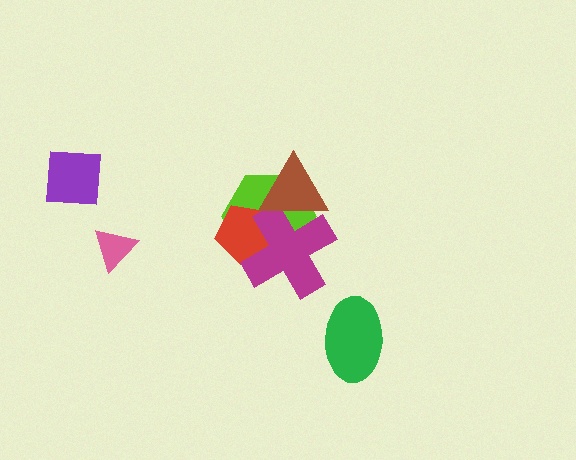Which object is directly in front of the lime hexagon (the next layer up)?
The red pentagon is directly in front of the lime hexagon.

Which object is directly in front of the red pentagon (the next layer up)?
The magenta cross is directly in front of the red pentagon.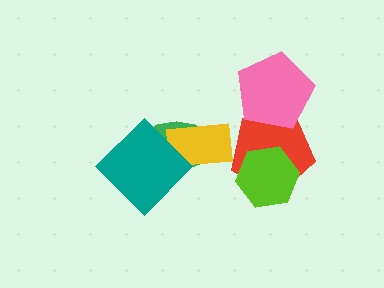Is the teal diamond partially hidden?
No, no other shape covers it.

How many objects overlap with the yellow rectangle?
2 objects overlap with the yellow rectangle.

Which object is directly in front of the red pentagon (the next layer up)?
The lime hexagon is directly in front of the red pentagon.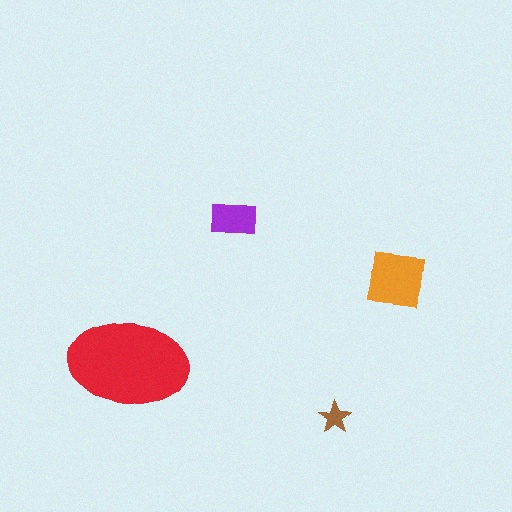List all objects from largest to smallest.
The red ellipse, the orange square, the purple rectangle, the brown star.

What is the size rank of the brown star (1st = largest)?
4th.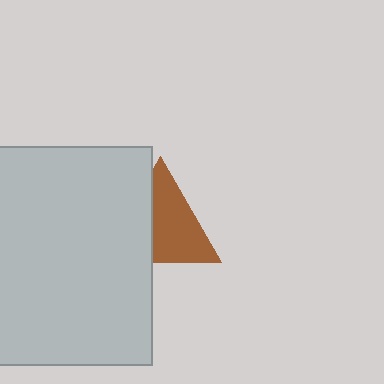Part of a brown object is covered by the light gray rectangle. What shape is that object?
It is a triangle.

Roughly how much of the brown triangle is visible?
About half of it is visible (roughly 61%).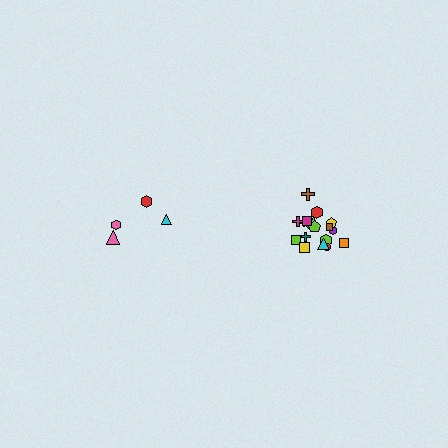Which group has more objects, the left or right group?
The right group.